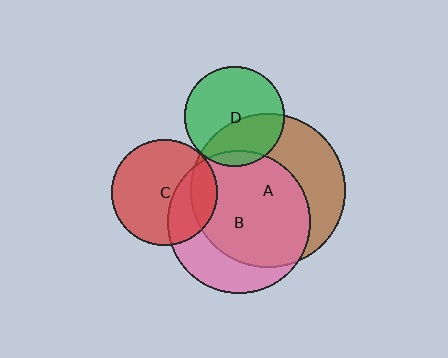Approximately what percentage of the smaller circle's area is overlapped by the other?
Approximately 40%.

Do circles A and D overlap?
Yes.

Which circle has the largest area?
Circle A (brown).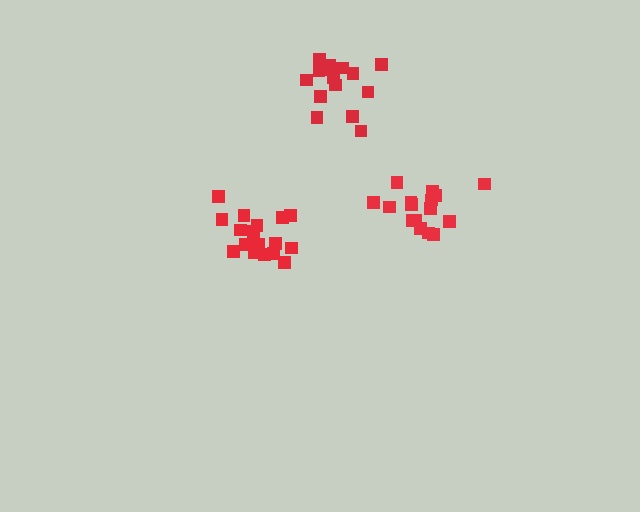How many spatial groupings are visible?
There are 3 spatial groupings.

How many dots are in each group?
Group 1: 16 dots, Group 2: 15 dots, Group 3: 19 dots (50 total).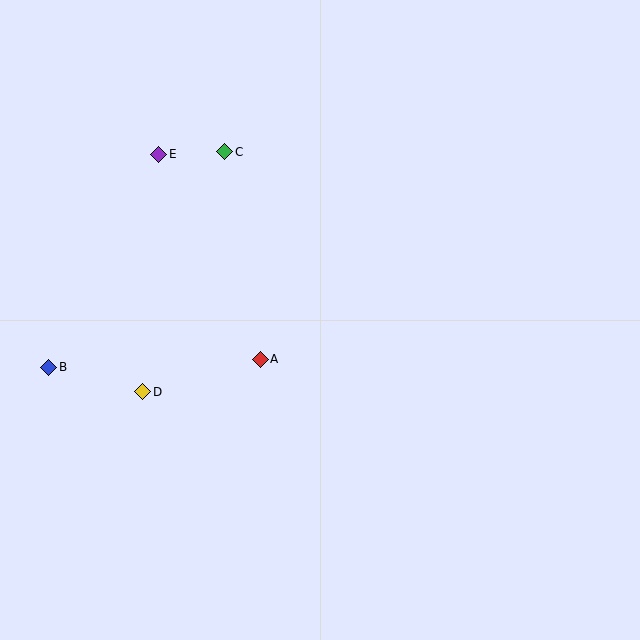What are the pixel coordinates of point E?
Point E is at (159, 154).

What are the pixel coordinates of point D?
Point D is at (143, 392).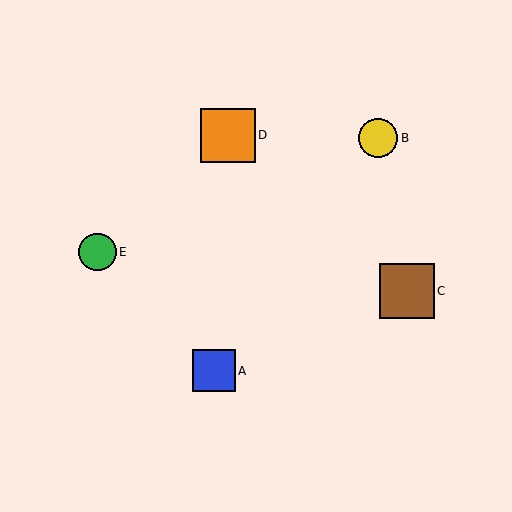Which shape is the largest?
The orange square (labeled D) is the largest.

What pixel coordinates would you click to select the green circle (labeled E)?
Click at (97, 252) to select the green circle E.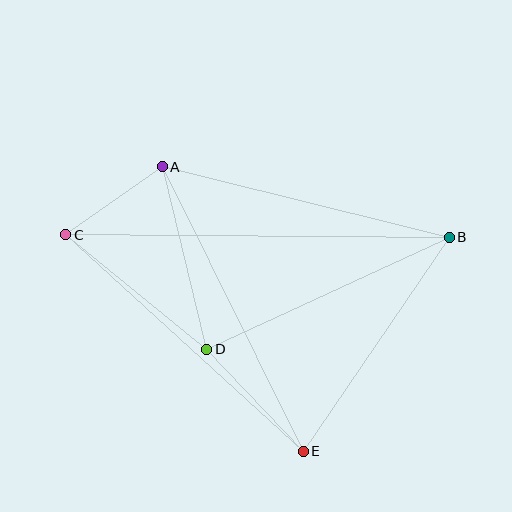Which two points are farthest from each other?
Points B and C are farthest from each other.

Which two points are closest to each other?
Points A and C are closest to each other.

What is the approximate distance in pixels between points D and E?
The distance between D and E is approximately 140 pixels.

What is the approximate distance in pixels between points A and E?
The distance between A and E is approximately 318 pixels.